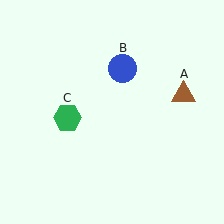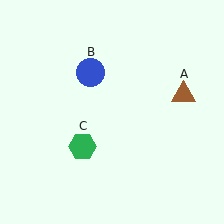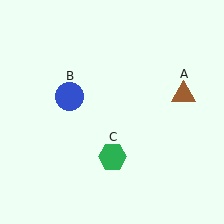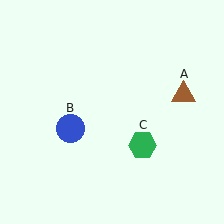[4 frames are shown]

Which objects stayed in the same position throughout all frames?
Brown triangle (object A) remained stationary.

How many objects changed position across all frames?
2 objects changed position: blue circle (object B), green hexagon (object C).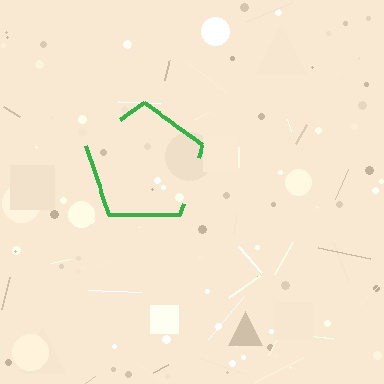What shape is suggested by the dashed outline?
The dashed outline suggests a pentagon.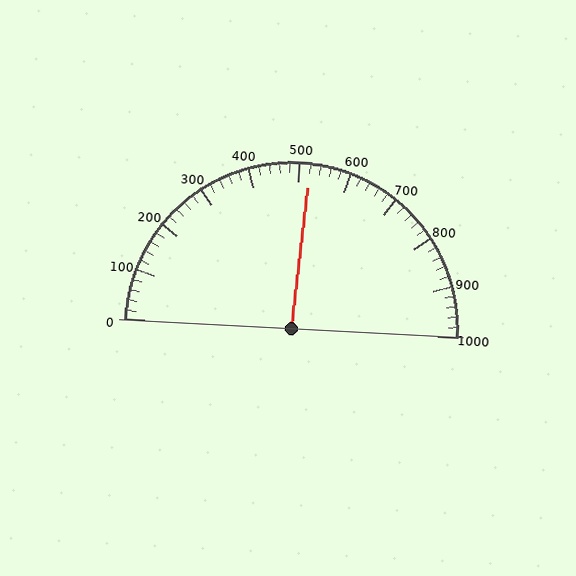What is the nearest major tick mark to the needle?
The nearest major tick mark is 500.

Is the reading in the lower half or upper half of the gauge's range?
The reading is in the upper half of the range (0 to 1000).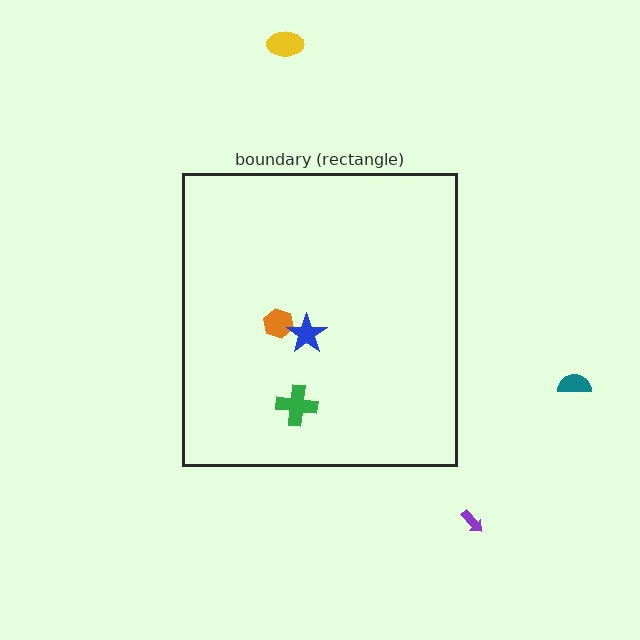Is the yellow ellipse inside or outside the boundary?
Outside.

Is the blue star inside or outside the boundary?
Inside.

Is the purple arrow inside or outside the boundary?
Outside.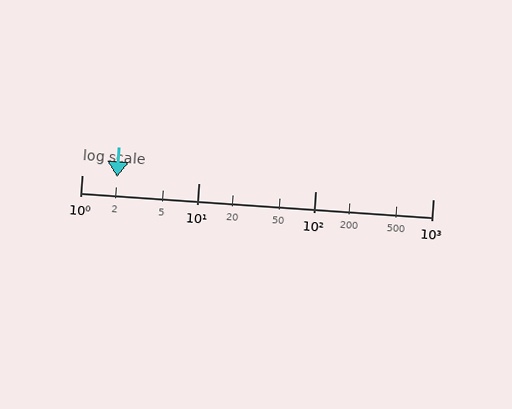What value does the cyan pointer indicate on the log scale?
The pointer indicates approximately 2.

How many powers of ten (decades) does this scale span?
The scale spans 3 decades, from 1 to 1000.